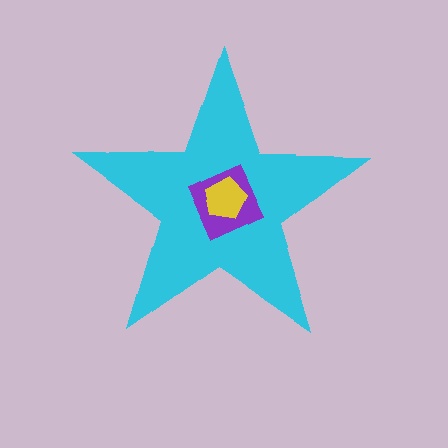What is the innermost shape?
The yellow pentagon.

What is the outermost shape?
The cyan star.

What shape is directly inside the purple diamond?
The yellow pentagon.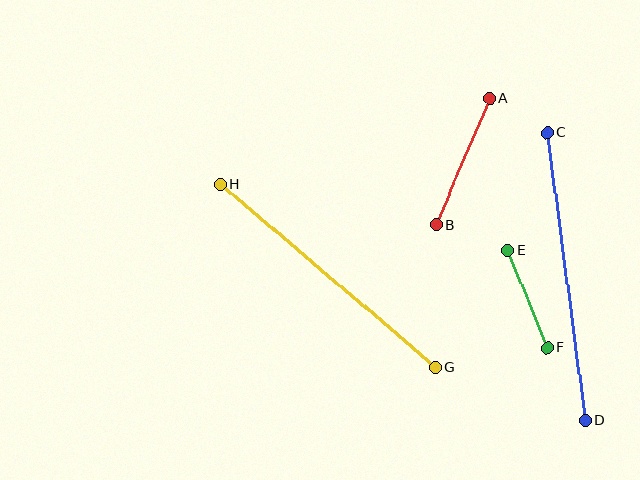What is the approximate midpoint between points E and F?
The midpoint is at approximately (528, 299) pixels.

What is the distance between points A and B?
The distance is approximately 137 pixels.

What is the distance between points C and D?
The distance is approximately 290 pixels.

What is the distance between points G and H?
The distance is approximately 282 pixels.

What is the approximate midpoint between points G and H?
The midpoint is at approximately (328, 276) pixels.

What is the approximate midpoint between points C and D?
The midpoint is at approximately (566, 277) pixels.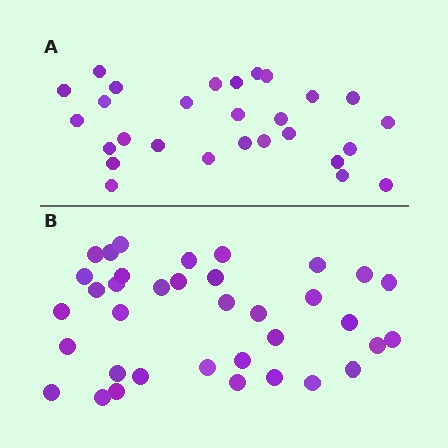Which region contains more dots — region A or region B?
Region B (the bottom region) has more dots.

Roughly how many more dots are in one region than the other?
Region B has roughly 8 or so more dots than region A.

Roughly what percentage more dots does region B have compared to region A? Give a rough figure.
About 30% more.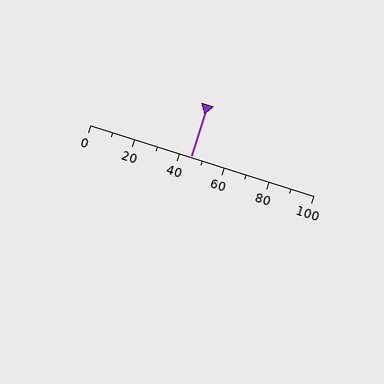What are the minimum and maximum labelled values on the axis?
The axis runs from 0 to 100.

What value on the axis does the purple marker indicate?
The marker indicates approximately 45.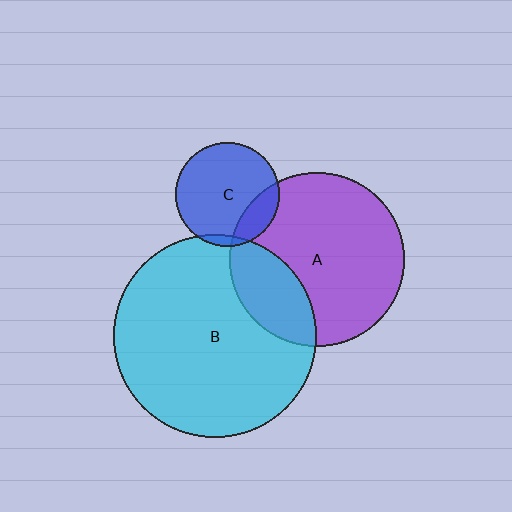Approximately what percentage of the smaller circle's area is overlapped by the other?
Approximately 25%.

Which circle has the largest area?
Circle B (cyan).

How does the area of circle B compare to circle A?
Approximately 1.4 times.